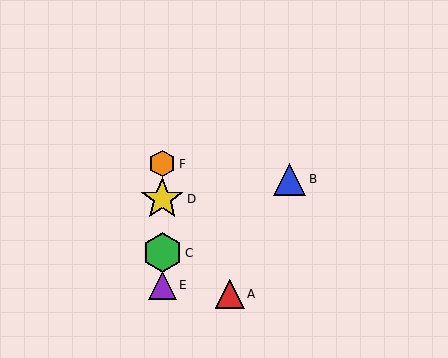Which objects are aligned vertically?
Objects C, D, E, F are aligned vertically.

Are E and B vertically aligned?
No, E is at x≈162 and B is at x≈290.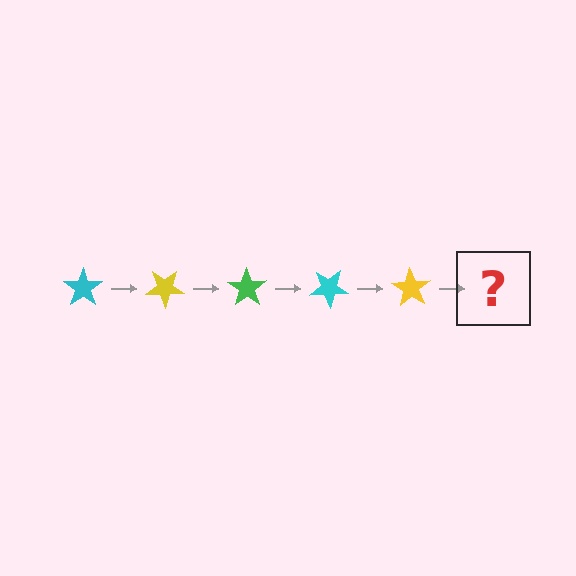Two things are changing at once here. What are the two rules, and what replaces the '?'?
The two rules are that it rotates 35 degrees each step and the color cycles through cyan, yellow, and green. The '?' should be a green star, rotated 175 degrees from the start.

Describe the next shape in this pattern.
It should be a green star, rotated 175 degrees from the start.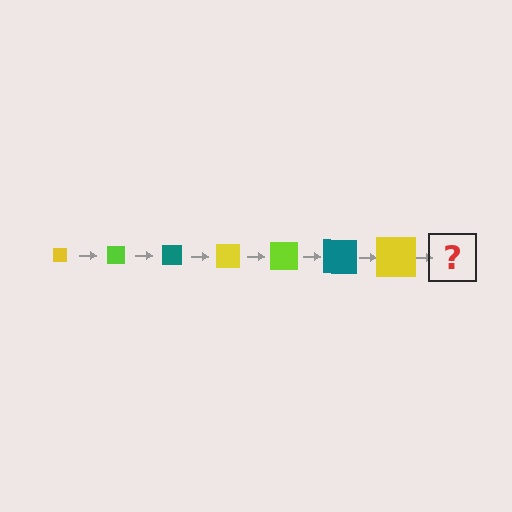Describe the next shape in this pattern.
It should be a lime square, larger than the previous one.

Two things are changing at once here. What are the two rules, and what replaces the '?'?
The two rules are that the square grows larger each step and the color cycles through yellow, lime, and teal. The '?' should be a lime square, larger than the previous one.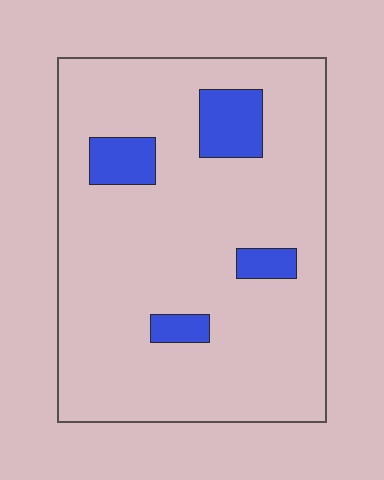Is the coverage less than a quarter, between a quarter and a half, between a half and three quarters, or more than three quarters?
Less than a quarter.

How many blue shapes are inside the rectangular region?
4.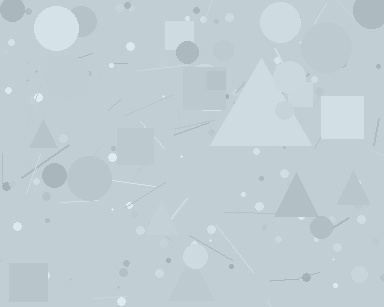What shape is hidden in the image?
A triangle is hidden in the image.